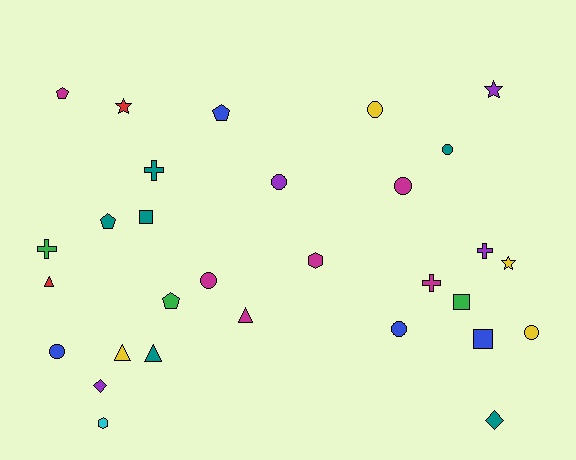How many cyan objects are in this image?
There is 1 cyan object.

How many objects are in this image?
There are 30 objects.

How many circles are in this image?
There are 8 circles.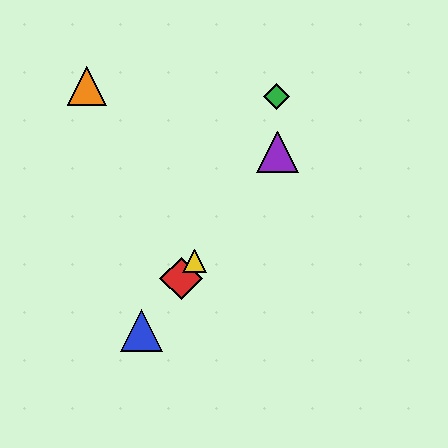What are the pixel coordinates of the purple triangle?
The purple triangle is at (278, 152).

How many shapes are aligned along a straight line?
4 shapes (the red diamond, the blue triangle, the yellow triangle, the purple triangle) are aligned along a straight line.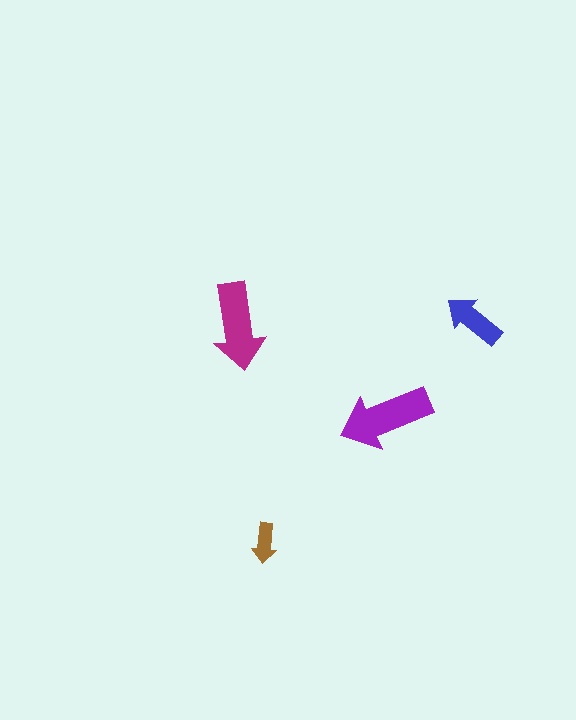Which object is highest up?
The blue arrow is topmost.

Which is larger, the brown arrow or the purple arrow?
The purple one.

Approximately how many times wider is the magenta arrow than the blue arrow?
About 1.5 times wider.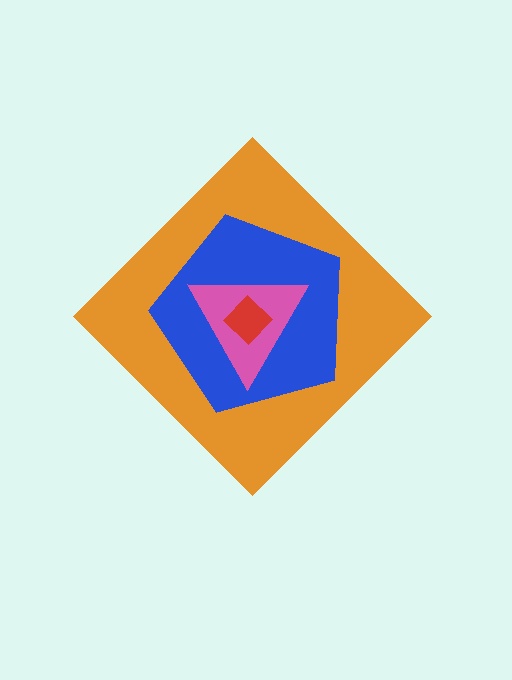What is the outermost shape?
The orange diamond.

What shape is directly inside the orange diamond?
The blue pentagon.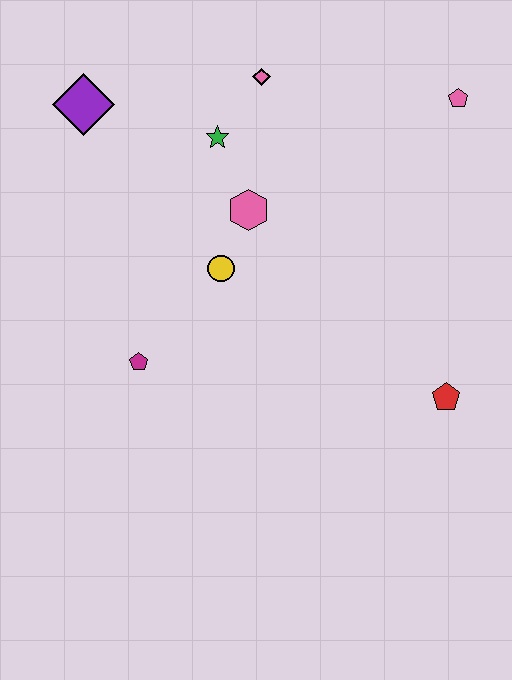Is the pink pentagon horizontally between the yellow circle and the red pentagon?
No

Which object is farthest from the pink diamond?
The red pentagon is farthest from the pink diamond.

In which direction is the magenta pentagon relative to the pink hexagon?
The magenta pentagon is below the pink hexagon.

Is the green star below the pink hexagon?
No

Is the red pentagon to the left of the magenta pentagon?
No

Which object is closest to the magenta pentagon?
The yellow circle is closest to the magenta pentagon.